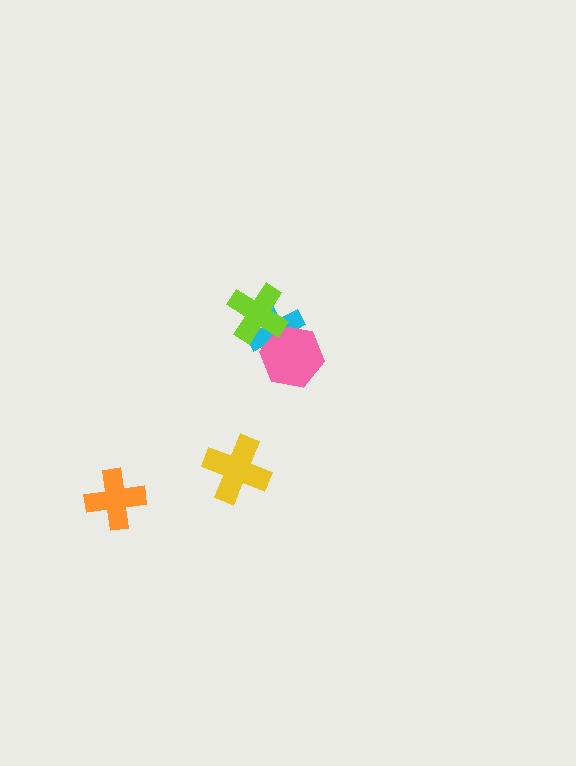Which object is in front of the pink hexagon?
The lime cross is in front of the pink hexagon.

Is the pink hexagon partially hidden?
Yes, it is partially covered by another shape.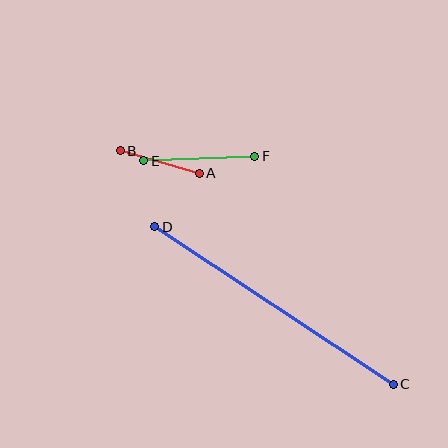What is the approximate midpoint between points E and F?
The midpoint is at approximately (199, 159) pixels.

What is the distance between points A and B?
The distance is approximately 82 pixels.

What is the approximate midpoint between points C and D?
The midpoint is at approximately (274, 306) pixels.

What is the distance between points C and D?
The distance is approximately 286 pixels.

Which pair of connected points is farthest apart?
Points C and D are farthest apart.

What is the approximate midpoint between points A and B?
The midpoint is at approximately (160, 162) pixels.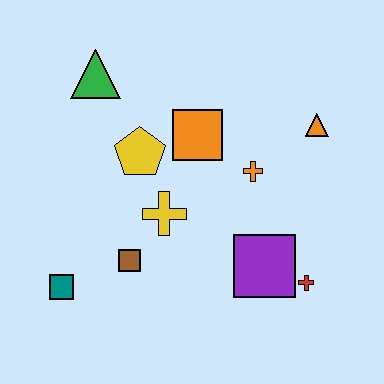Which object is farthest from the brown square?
The orange triangle is farthest from the brown square.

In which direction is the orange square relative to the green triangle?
The orange square is to the right of the green triangle.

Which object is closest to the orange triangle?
The orange cross is closest to the orange triangle.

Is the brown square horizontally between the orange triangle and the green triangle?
Yes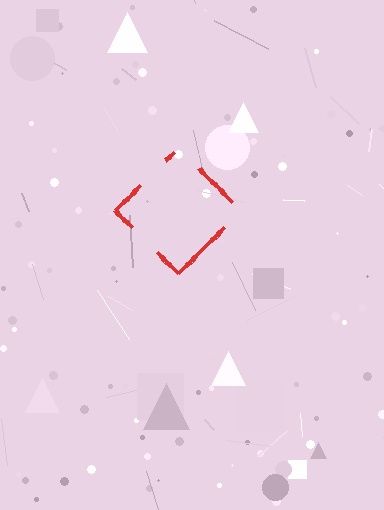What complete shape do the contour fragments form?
The contour fragments form a diamond.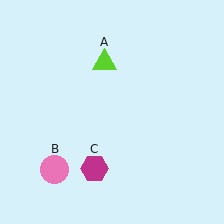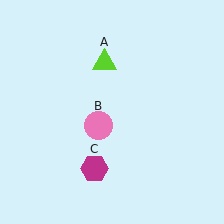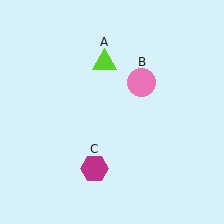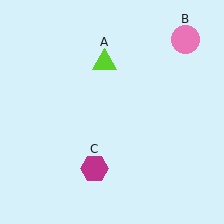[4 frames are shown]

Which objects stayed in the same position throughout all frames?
Lime triangle (object A) and magenta hexagon (object C) remained stationary.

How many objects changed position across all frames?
1 object changed position: pink circle (object B).